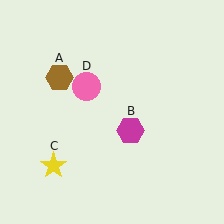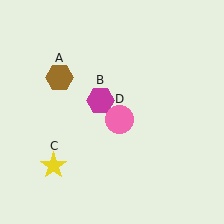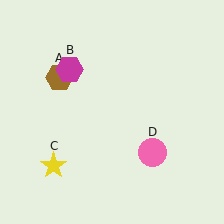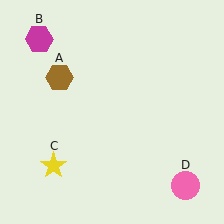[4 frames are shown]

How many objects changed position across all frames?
2 objects changed position: magenta hexagon (object B), pink circle (object D).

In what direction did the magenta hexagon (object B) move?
The magenta hexagon (object B) moved up and to the left.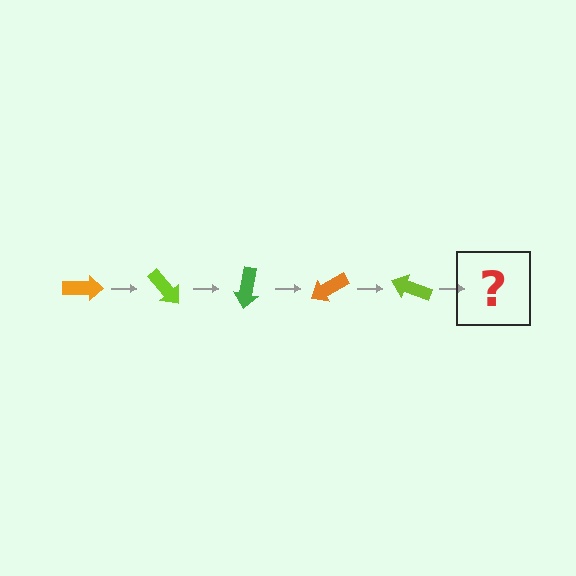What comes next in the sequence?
The next element should be a green arrow, rotated 250 degrees from the start.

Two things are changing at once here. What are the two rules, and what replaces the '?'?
The two rules are that it rotates 50 degrees each step and the color cycles through orange, lime, and green. The '?' should be a green arrow, rotated 250 degrees from the start.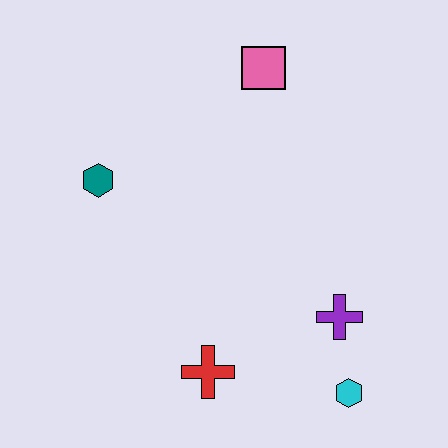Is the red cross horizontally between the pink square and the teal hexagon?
Yes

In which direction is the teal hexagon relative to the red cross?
The teal hexagon is above the red cross.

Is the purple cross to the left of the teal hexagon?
No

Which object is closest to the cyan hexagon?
The purple cross is closest to the cyan hexagon.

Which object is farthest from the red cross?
The pink square is farthest from the red cross.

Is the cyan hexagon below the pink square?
Yes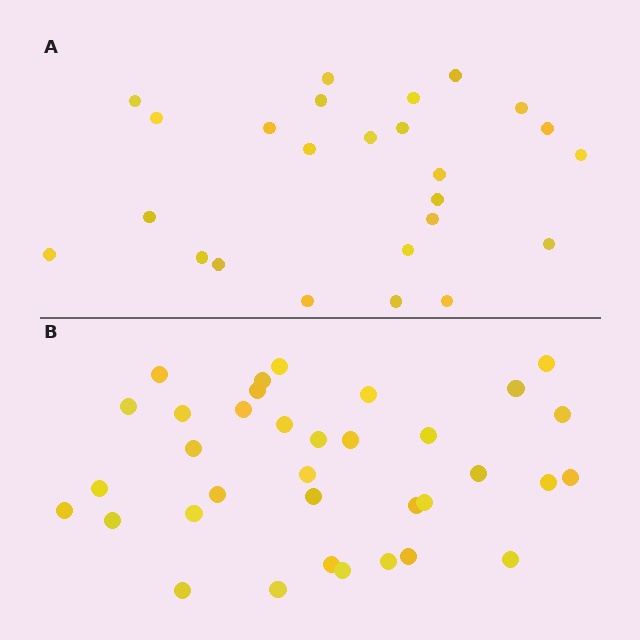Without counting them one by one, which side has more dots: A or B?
Region B (the bottom region) has more dots.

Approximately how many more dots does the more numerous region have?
Region B has roughly 10 or so more dots than region A.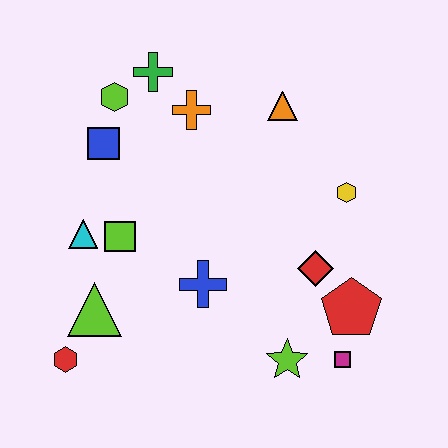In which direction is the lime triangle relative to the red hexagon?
The lime triangle is above the red hexagon.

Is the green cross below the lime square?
No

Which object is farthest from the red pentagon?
The lime hexagon is farthest from the red pentagon.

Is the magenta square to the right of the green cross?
Yes